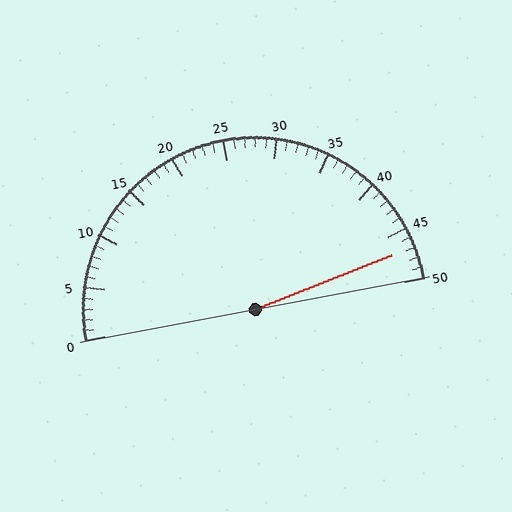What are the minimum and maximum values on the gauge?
The gauge ranges from 0 to 50.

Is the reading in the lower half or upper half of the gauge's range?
The reading is in the upper half of the range (0 to 50).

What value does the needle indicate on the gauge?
The needle indicates approximately 47.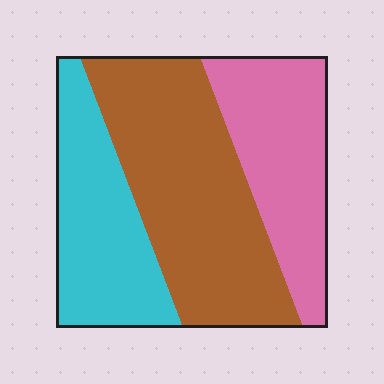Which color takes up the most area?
Brown, at roughly 45%.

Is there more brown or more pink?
Brown.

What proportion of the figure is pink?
Pink covers 28% of the figure.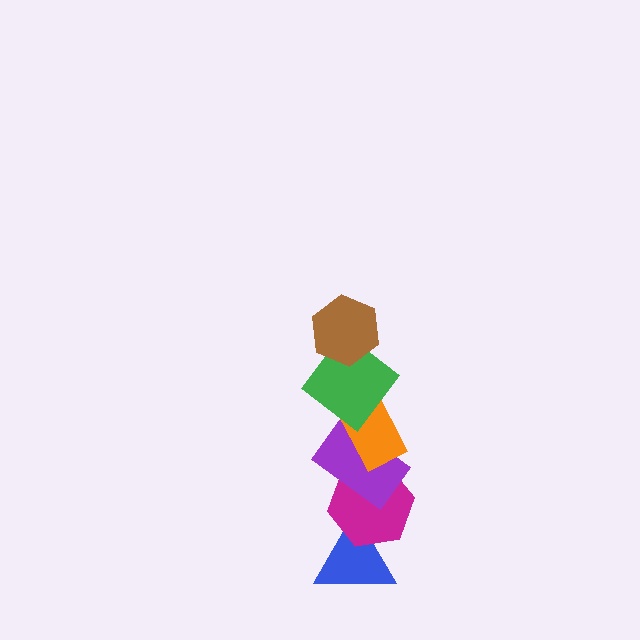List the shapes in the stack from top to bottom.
From top to bottom: the brown hexagon, the green diamond, the orange rectangle, the purple rectangle, the magenta hexagon, the blue triangle.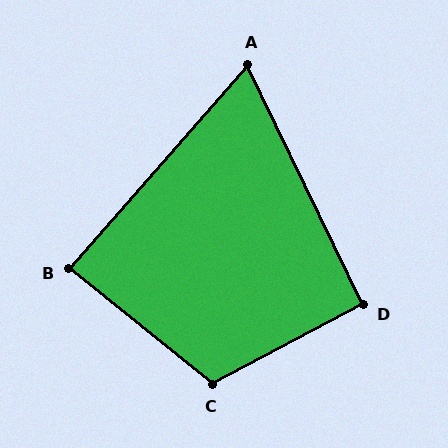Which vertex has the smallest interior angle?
A, at approximately 67 degrees.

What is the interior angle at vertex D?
Approximately 92 degrees (approximately right).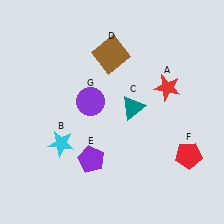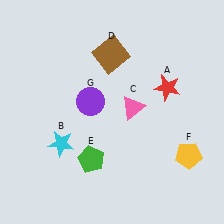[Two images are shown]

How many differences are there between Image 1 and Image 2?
There are 3 differences between the two images.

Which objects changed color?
C changed from teal to pink. E changed from purple to green. F changed from red to yellow.